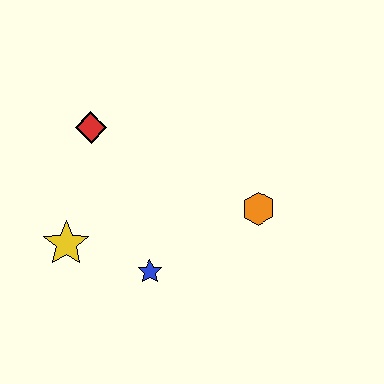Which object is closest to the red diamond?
The yellow star is closest to the red diamond.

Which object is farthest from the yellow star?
The orange hexagon is farthest from the yellow star.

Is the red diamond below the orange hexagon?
No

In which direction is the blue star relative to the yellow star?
The blue star is to the right of the yellow star.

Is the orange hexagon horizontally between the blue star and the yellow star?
No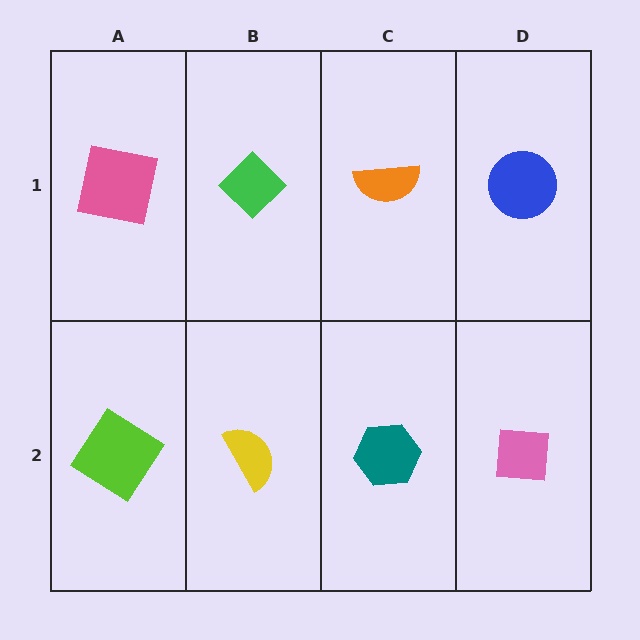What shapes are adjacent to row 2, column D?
A blue circle (row 1, column D), a teal hexagon (row 2, column C).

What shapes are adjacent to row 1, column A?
A lime diamond (row 2, column A), a green diamond (row 1, column B).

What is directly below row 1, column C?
A teal hexagon.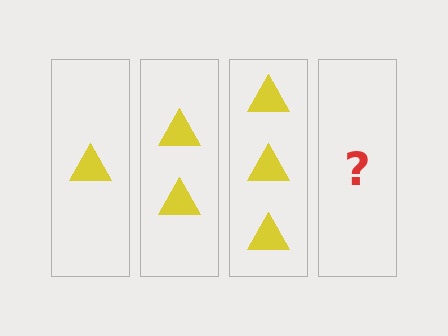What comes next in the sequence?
The next element should be 4 triangles.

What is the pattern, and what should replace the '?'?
The pattern is that each step adds one more triangle. The '?' should be 4 triangles.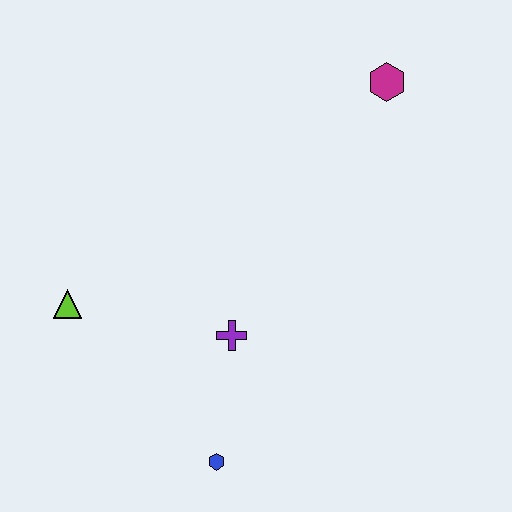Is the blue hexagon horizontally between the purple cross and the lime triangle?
Yes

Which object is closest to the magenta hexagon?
The purple cross is closest to the magenta hexagon.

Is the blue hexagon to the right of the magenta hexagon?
No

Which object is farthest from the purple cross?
The magenta hexagon is farthest from the purple cross.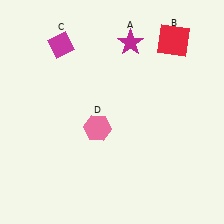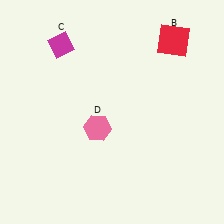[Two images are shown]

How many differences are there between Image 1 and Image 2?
There is 1 difference between the two images.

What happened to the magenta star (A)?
The magenta star (A) was removed in Image 2. It was in the top-right area of Image 1.